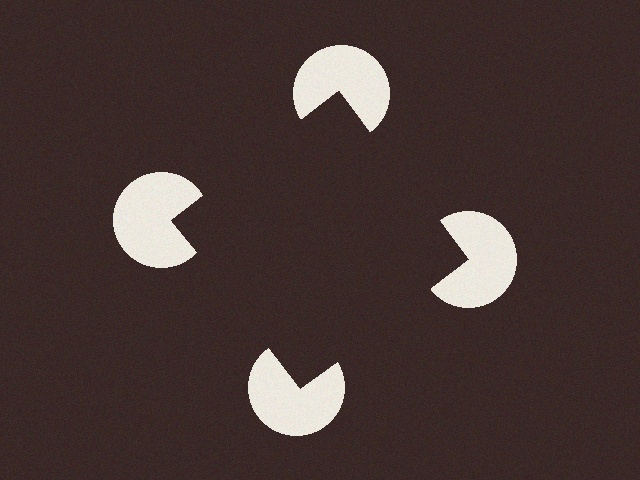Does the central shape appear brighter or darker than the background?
It typically appears slightly darker than the background, even though no actual brightness change is drawn.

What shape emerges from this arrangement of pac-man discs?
An illusory square — its edges are inferred from the aligned wedge cuts in the pac-man discs, not physically drawn.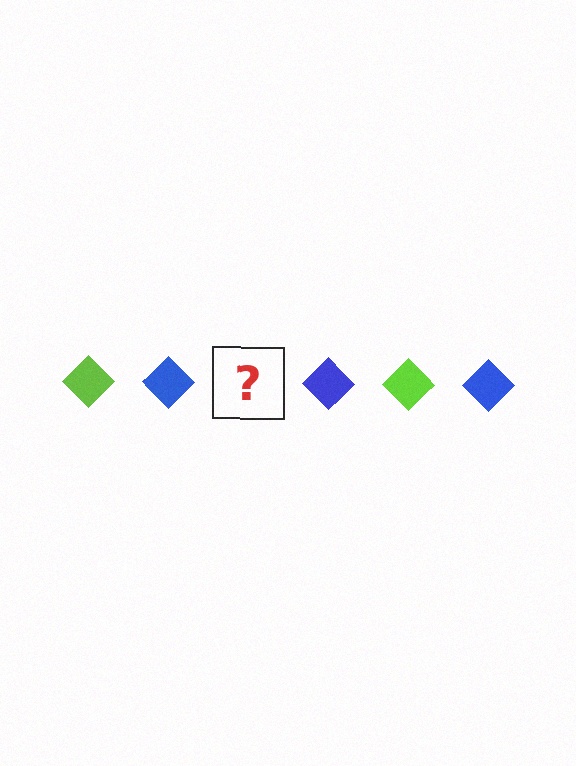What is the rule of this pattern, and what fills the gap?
The rule is that the pattern cycles through lime, blue diamonds. The gap should be filled with a lime diamond.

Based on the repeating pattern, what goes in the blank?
The blank should be a lime diamond.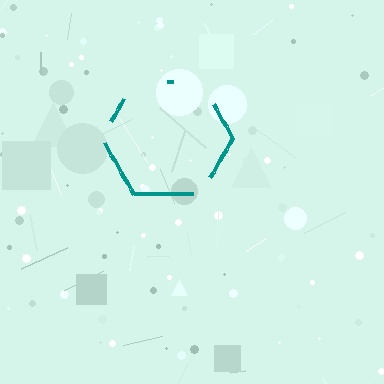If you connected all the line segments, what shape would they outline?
They would outline a hexagon.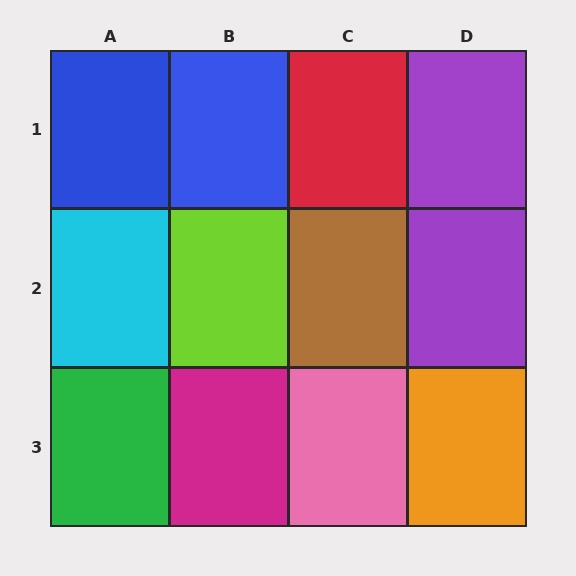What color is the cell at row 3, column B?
Magenta.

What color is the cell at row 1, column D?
Purple.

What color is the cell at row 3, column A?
Green.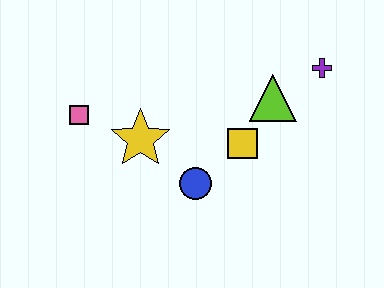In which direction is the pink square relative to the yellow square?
The pink square is to the left of the yellow square.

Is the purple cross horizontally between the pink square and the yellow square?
No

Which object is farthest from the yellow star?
The purple cross is farthest from the yellow star.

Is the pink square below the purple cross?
Yes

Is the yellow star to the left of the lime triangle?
Yes